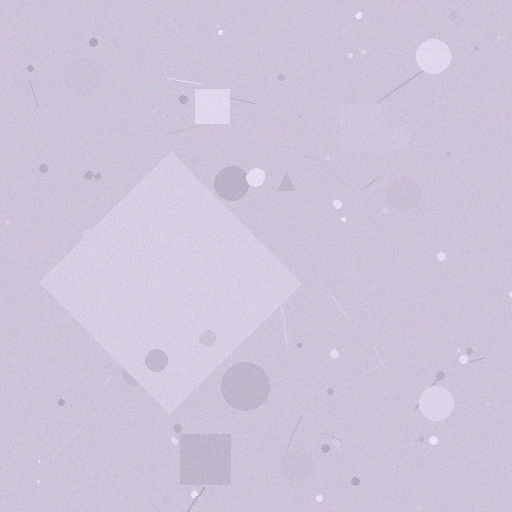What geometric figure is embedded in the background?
A diamond is embedded in the background.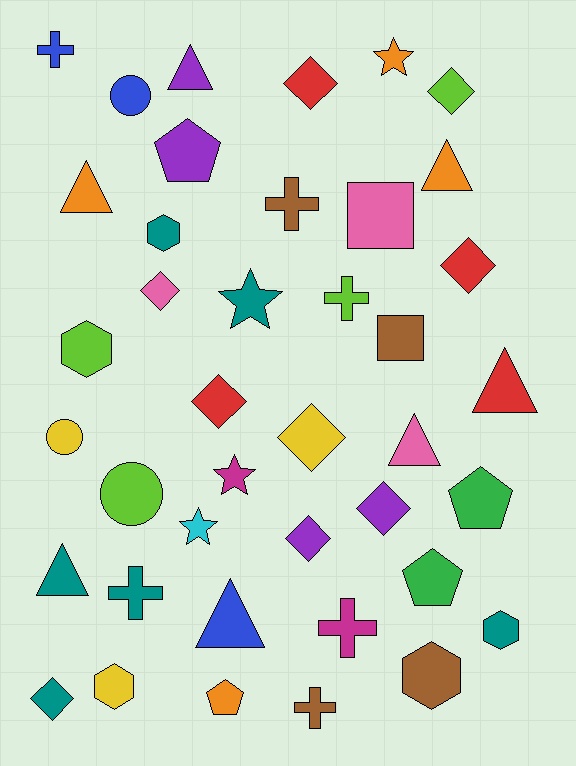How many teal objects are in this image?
There are 6 teal objects.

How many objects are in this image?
There are 40 objects.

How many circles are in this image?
There are 3 circles.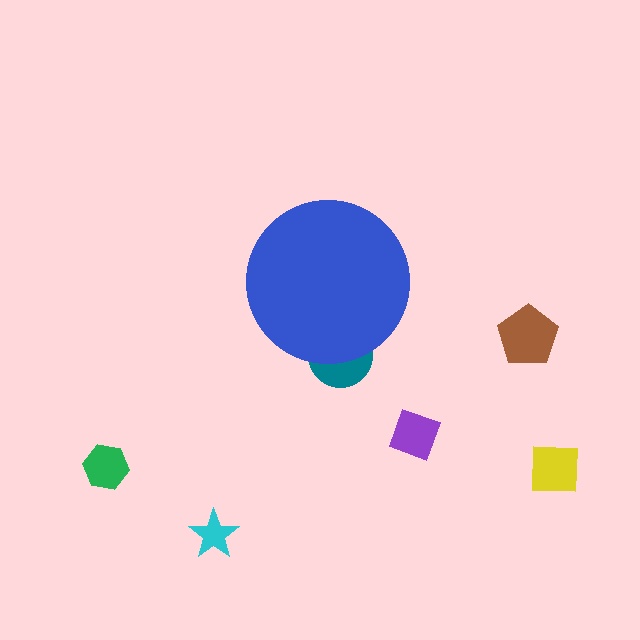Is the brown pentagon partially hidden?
No, the brown pentagon is fully visible.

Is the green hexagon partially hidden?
No, the green hexagon is fully visible.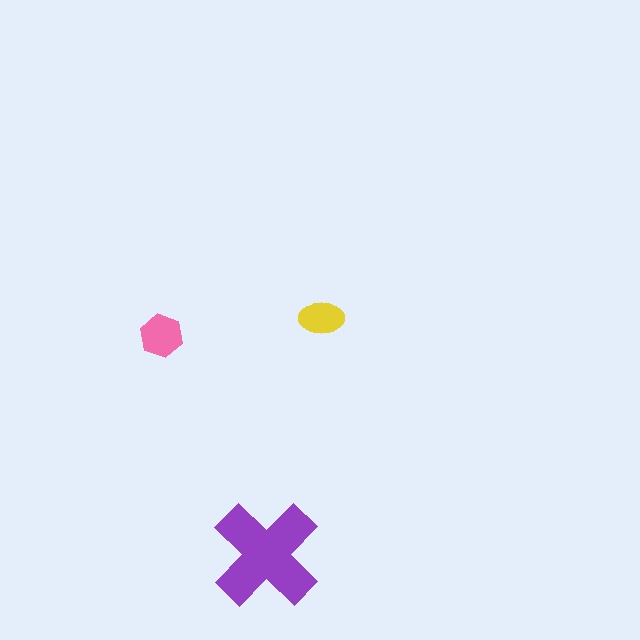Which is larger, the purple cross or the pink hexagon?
The purple cross.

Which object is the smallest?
The yellow ellipse.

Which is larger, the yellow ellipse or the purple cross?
The purple cross.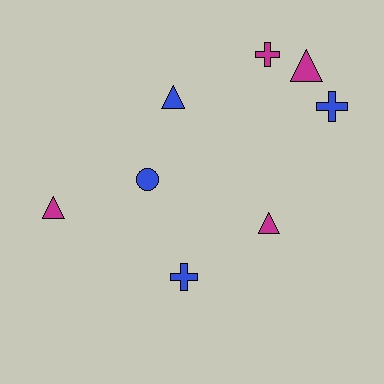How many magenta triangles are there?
There are 3 magenta triangles.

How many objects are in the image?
There are 8 objects.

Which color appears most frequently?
Magenta, with 4 objects.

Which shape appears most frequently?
Triangle, with 4 objects.